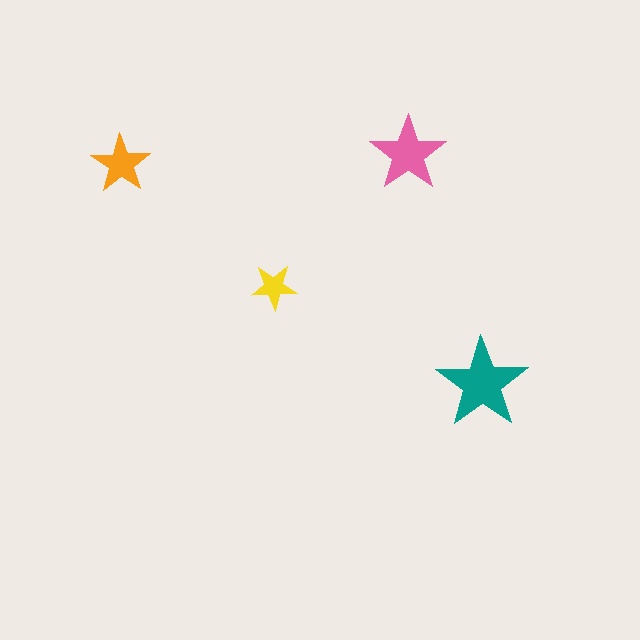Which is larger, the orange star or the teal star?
The teal one.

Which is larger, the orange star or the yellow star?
The orange one.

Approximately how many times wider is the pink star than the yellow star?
About 1.5 times wider.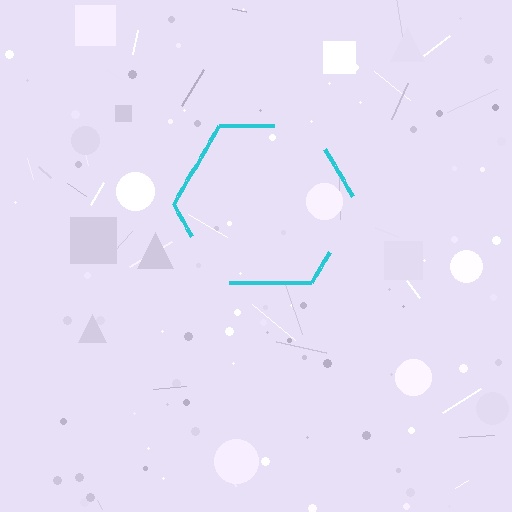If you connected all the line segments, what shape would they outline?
They would outline a hexagon.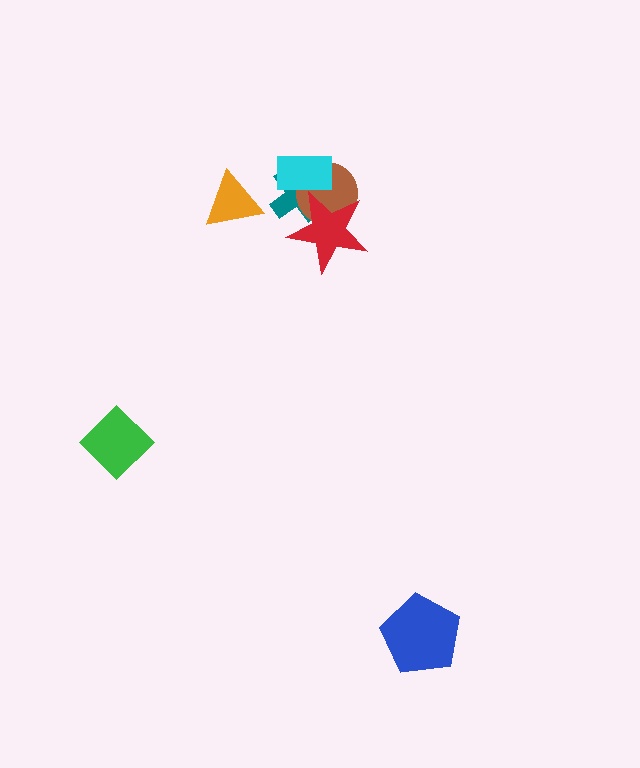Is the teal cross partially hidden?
Yes, it is partially covered by another shape.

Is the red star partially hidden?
No, no other shape covers it.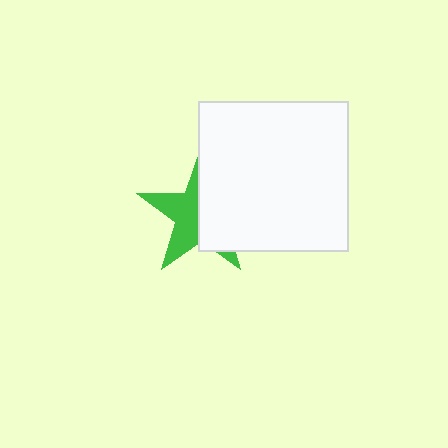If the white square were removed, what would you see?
You would see the complete green star.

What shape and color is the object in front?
The object in front is a white square.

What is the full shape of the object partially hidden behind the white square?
The partially hidden object is a green star.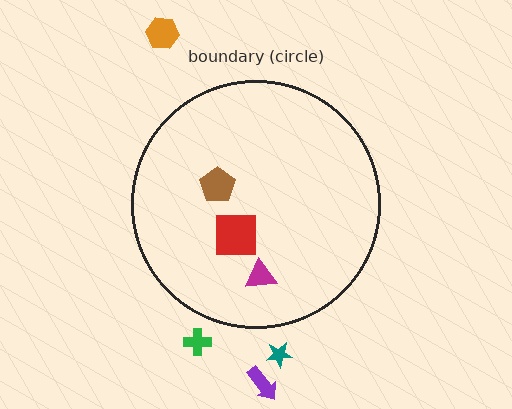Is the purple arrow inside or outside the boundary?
Outside.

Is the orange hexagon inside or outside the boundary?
Outside.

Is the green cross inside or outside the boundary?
Outside.